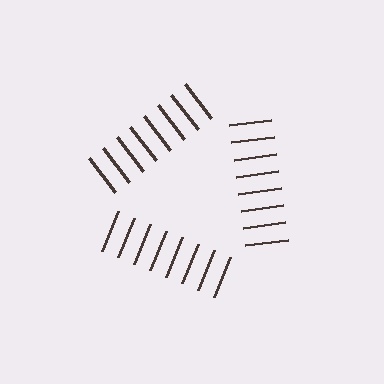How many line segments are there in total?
24 — 8 along each of the 3 edges.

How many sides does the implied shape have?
3 sides — the line-ends trace a triangle.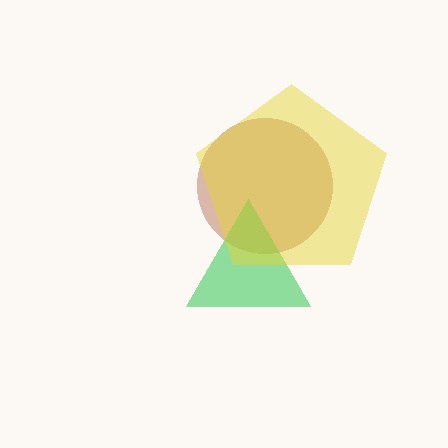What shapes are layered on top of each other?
The layered shapes are: a brown circle, a green triangle, a yellow pentagon.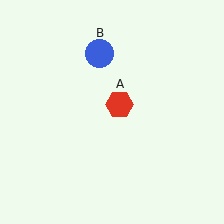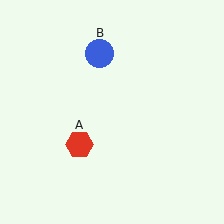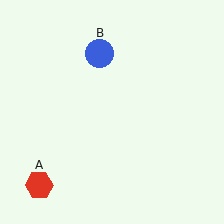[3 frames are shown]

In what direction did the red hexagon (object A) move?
The red hexagon (object A) moved down and to the left.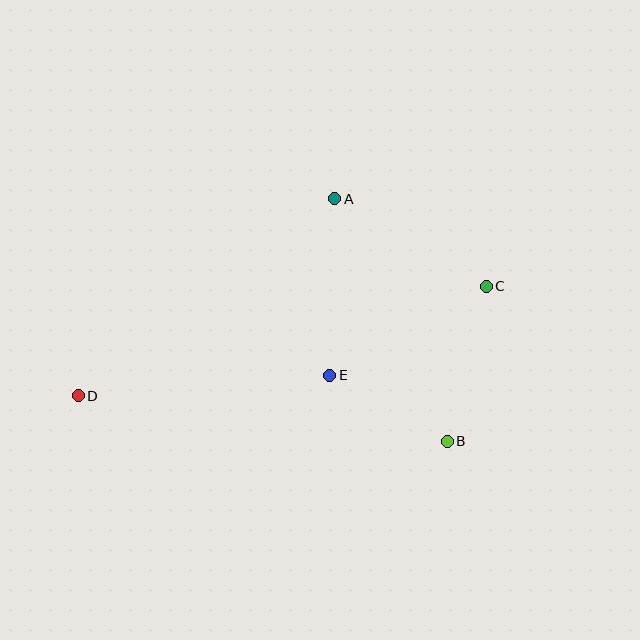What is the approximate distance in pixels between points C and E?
The distance between C and E is approximately 180 pixels.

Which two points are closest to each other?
Points B and E are closest to each other.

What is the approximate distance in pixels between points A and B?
The distance between A and B is approximately 267 pixels.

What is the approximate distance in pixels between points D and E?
The distance between D and E is approximately 252 pixels.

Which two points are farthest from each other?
Points C and D are farthest from each other.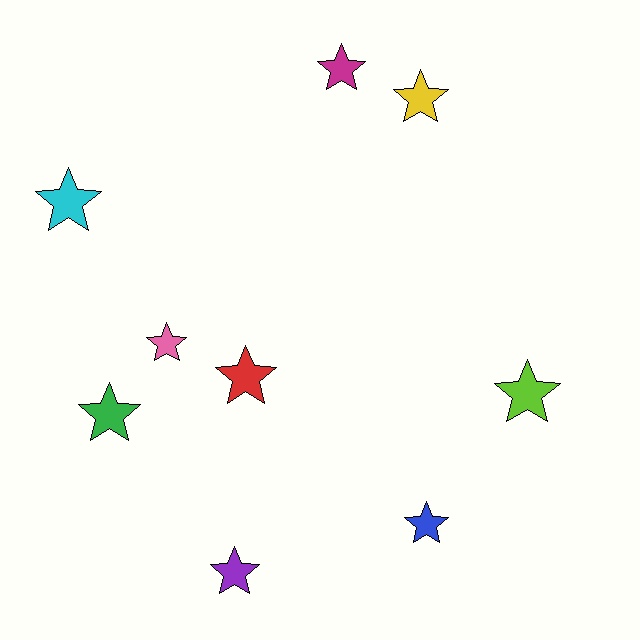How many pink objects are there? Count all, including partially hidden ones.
There is 1 pink object.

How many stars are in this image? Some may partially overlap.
There are 9 stars.